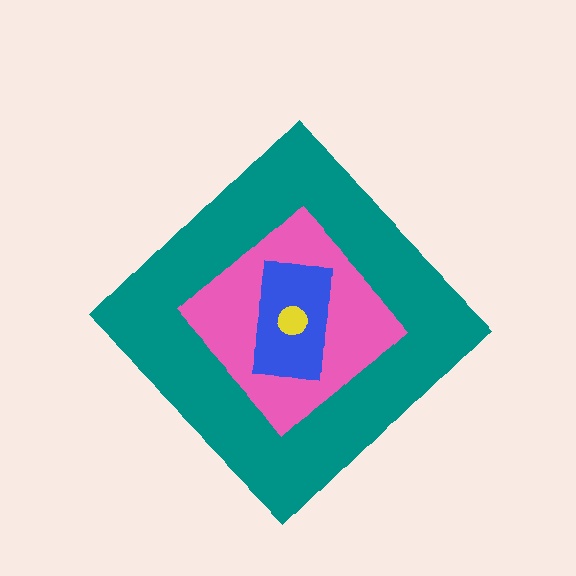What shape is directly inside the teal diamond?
The pink diamond.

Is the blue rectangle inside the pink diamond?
Yes.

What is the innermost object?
The yellow circle.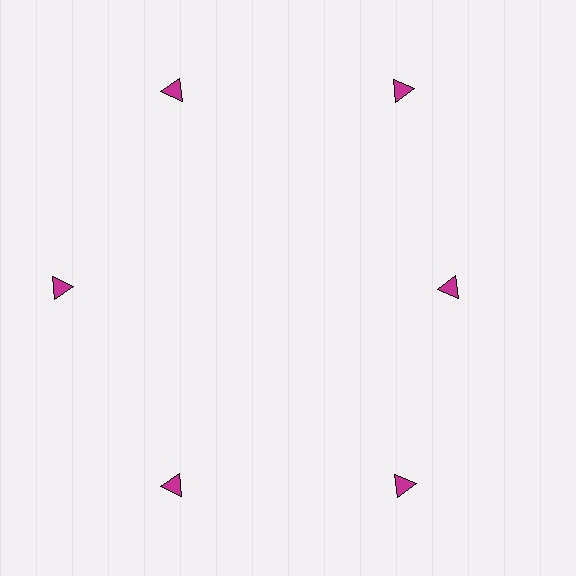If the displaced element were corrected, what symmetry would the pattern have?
It would have 6-fold rotational symmetry — the pattern would map onto itself every 60 degrees.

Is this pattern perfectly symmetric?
No. The 6 magenta triangles are arranged in a ring, but one element near the 3 o'clock position is pulled inward toward the center, breaking the 6-fold rotational symmetry.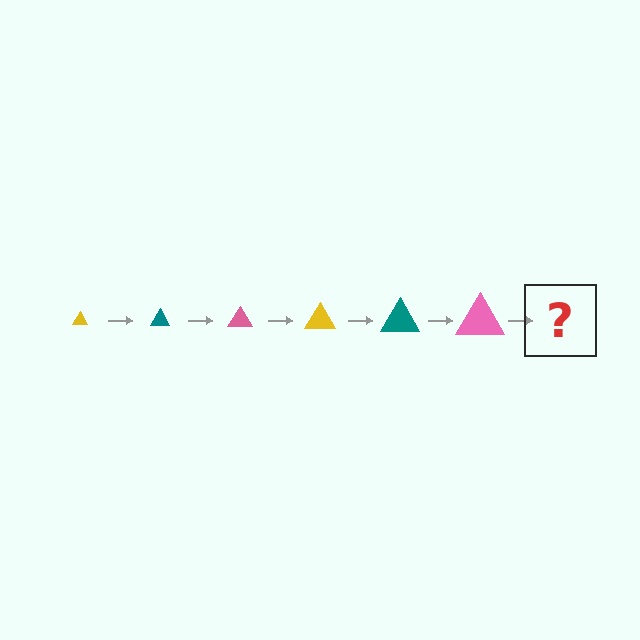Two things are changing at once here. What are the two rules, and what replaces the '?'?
The two rules are that the triangle grows larger each step and the color cycles through yellow, teal, and pink. The '?' should be a yellow triangle, larger than the previous one.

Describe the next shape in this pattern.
It should be a yellow triangle, larger than the previous one.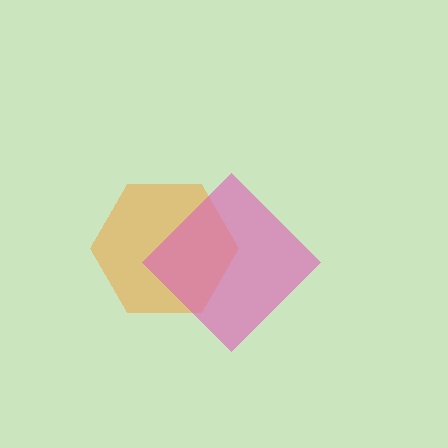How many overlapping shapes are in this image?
There are 2 overlapping shapes in the image.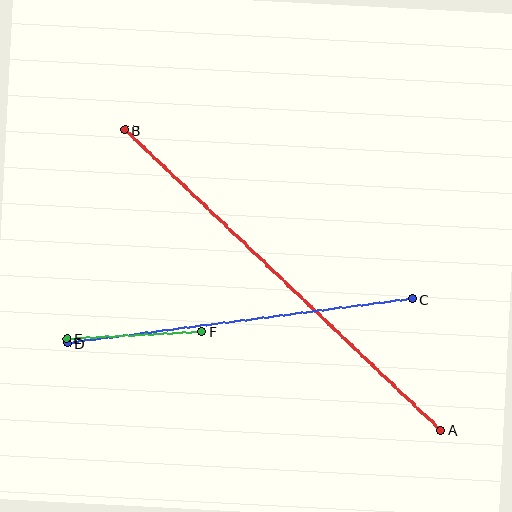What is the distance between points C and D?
The distance is approximately 347 pixels.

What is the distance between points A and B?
The distance is approximately 436 pixels.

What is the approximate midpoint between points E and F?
The midpoint is at approximately (134, 335) pixels.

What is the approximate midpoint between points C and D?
The midpoint is at approximately (240, 321) pixels.